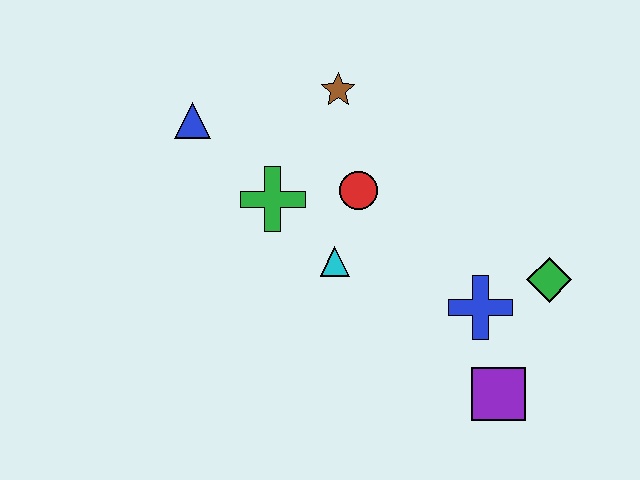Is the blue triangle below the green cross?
No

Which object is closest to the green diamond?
The blue cross is closest to the green diamond.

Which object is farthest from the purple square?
The blue triangle is farthest from the purple square.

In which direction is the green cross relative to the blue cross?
The green cross is to the left of the blue cross.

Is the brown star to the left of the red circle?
Yes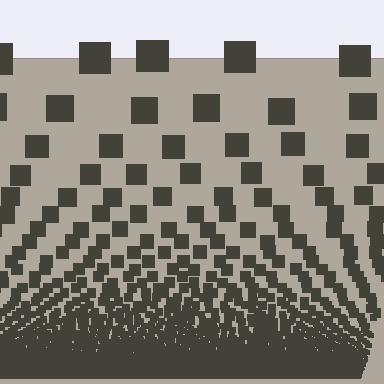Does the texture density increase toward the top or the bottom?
Density increases toward the bottom.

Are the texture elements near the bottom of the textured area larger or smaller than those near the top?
Smaller. The gradient is inverted — elements near the bottom are smaller and denser.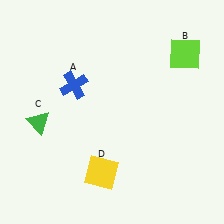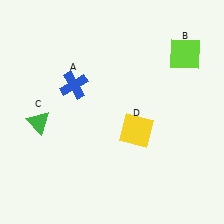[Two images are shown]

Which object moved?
The yellow square (D) moved up.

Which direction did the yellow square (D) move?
The yellow square (D) moved up.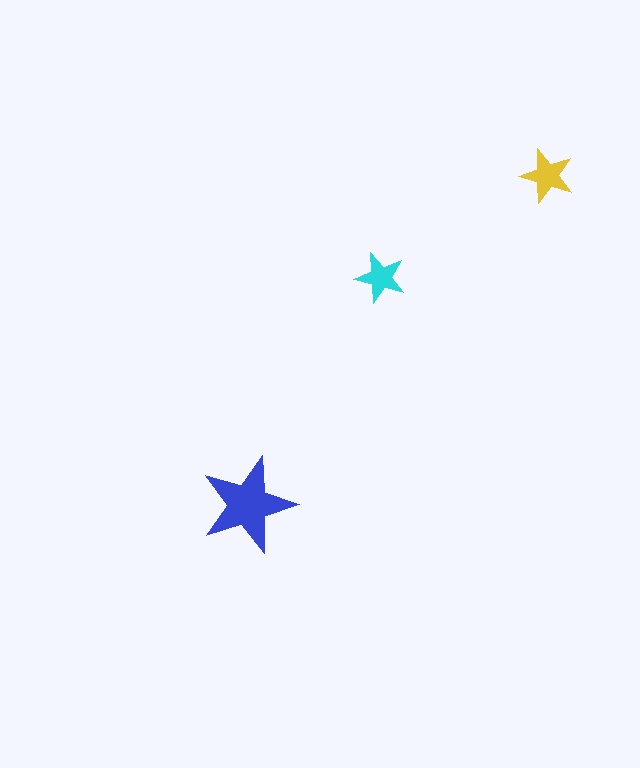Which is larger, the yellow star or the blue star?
The blue one.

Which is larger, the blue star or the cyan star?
The blue one.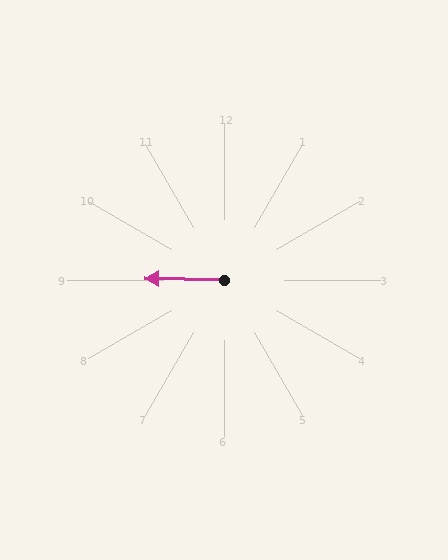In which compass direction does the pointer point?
West.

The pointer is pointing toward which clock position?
Roughly 9 o'clock.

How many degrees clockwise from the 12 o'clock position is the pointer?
Approximately 271 degrees.